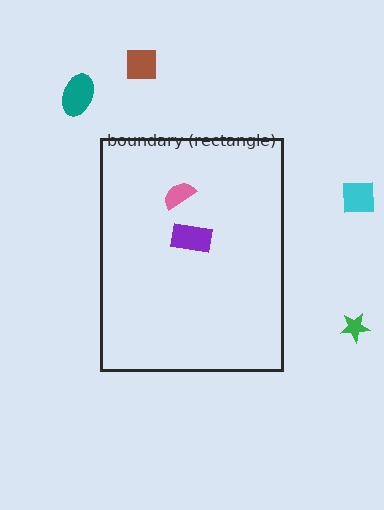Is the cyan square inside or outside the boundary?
Outside.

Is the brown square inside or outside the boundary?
Outside.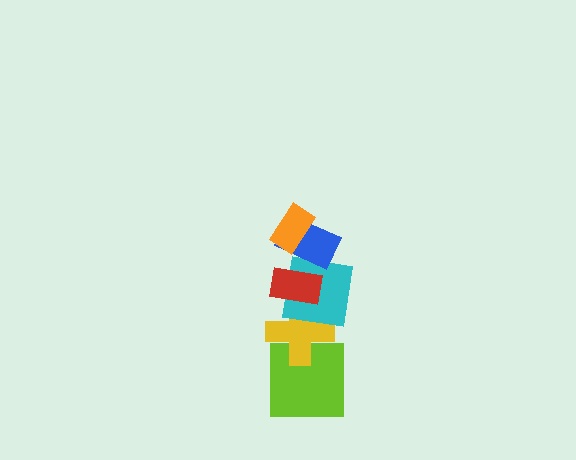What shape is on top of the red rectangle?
The blue rectangle is on top of the red rectangle.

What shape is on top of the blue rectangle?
The orange rectangle is on top of the blue rectangle.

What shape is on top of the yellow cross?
The cyan square is on top of the yellow cross.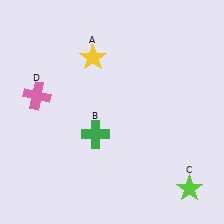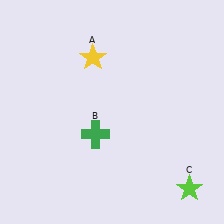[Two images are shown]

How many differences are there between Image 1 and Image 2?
There is 1 difference between the two images.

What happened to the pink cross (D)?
The pink cross (D) was removed in Image 2. It was in the top-left area of Image 1.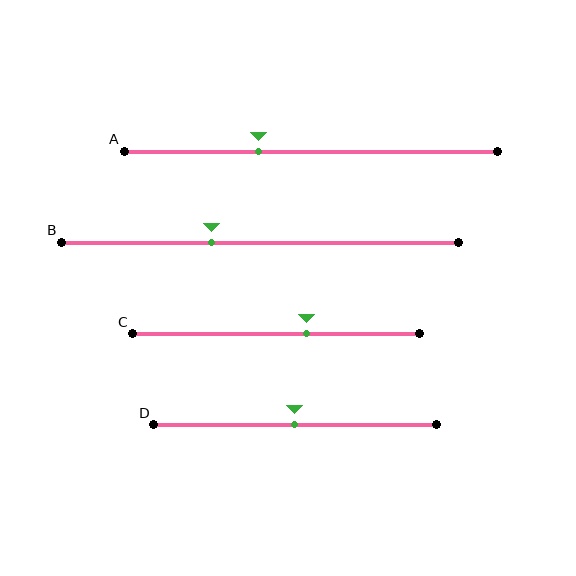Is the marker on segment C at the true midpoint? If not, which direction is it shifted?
No, the marker on segment C is shifted to the right by about 11% of the segment length.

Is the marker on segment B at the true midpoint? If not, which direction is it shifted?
No, the marker on segment B is shifted to the left by about 12% of the segment length.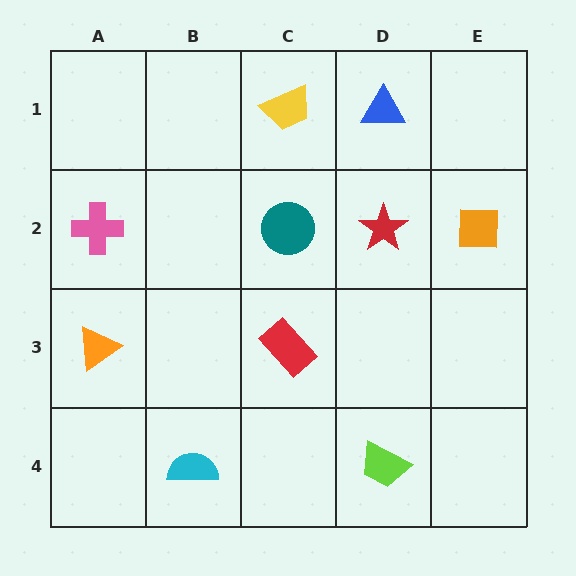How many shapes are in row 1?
2 shapes.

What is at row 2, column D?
A red star.